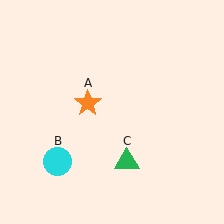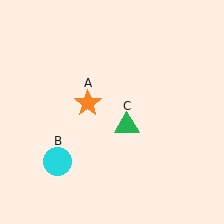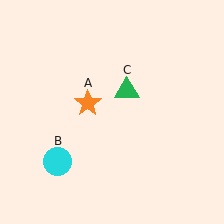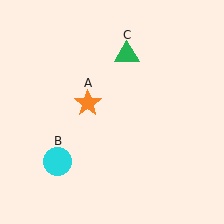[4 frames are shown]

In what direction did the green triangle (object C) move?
The green triangle (object C) moved up.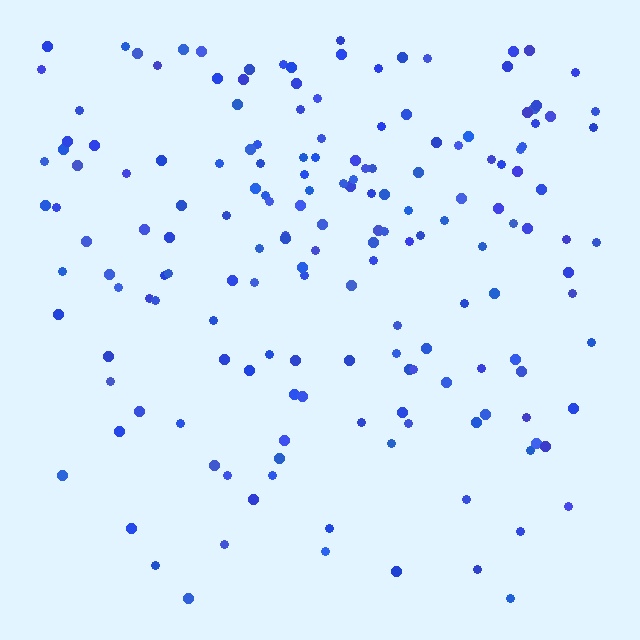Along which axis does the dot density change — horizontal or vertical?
Vertical.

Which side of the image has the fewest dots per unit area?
The bottom.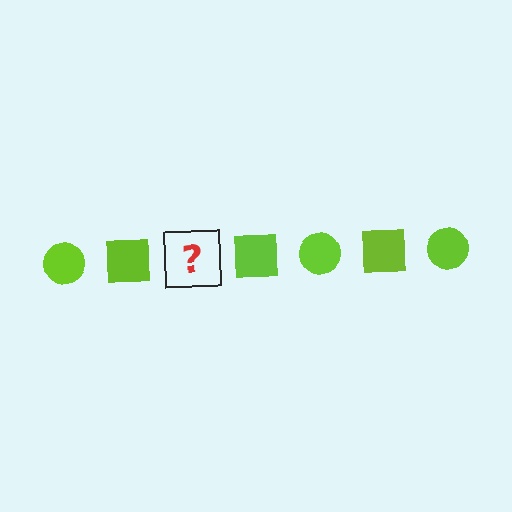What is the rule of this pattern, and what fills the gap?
The rule is that the pattern cycles through circle, square shapes in lime. The gap should be filled with a lime circle.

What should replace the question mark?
The question mark should be replaced with a lime circle.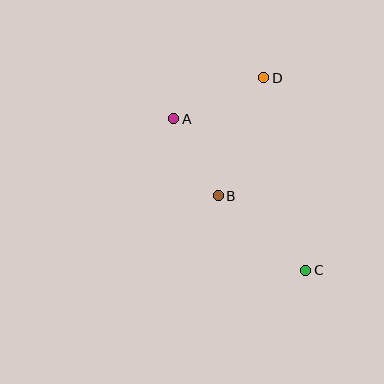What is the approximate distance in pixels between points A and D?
The distance between A and D is approximately 99 pixels.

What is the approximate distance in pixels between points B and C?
The distance between B and C is approximately 115 pixels.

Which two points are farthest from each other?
Points A and C are farthest from each other.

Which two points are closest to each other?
Points A and B are closest to each other.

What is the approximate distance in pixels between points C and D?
The distance between C and D is approximately 197 pixels.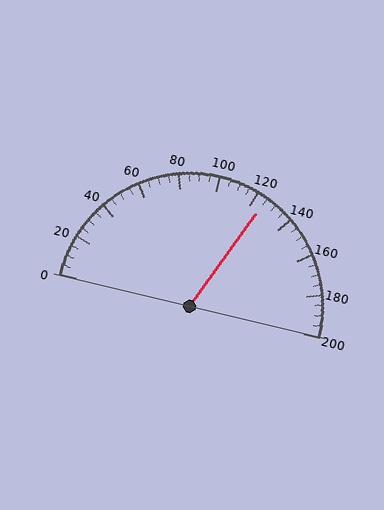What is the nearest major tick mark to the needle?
The nearest major tick mark is 120.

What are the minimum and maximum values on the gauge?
The gauge ranges from 0 to 200.